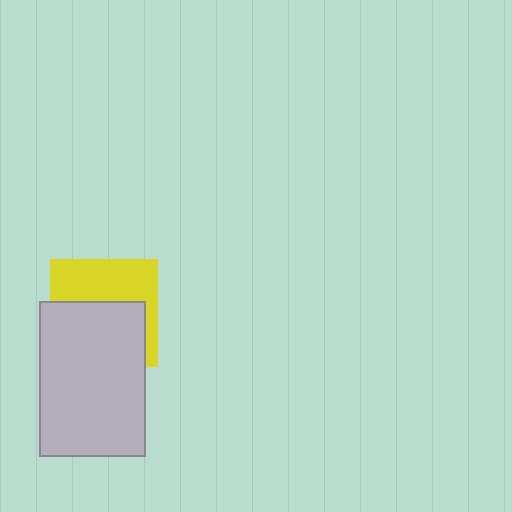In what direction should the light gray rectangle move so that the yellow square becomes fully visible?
The light gray rectangle should move down. That is the shortest direction to clear the overlap and leave the yellow square fully visible.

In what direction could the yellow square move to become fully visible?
The yellow square could move up. That would shift it out from behind the light gray rectangle entirely.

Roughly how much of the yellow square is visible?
About half of it is visible (roughly 46%).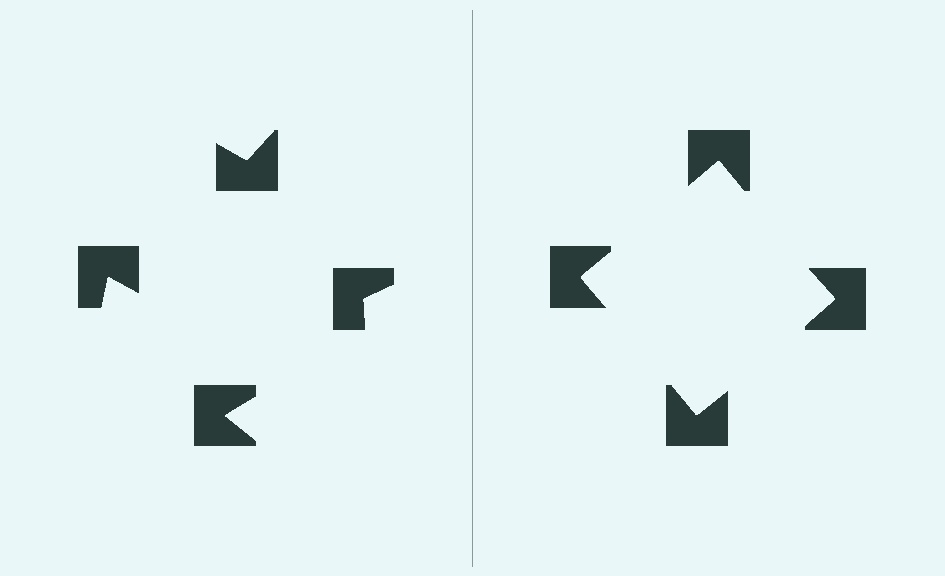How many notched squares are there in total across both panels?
8 — 4 on each side.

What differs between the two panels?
The notched squares are positioned identically on both sides; only the wedge orientations differ. On the right they align to a square; on the left they are misaligned.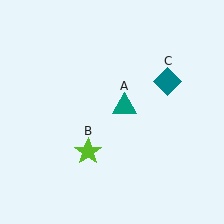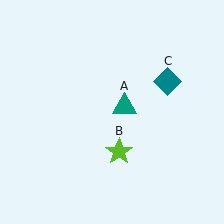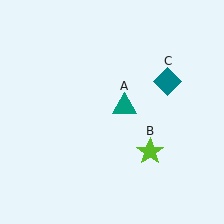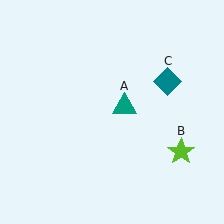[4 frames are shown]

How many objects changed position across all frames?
1 object changed position: lime star (object B).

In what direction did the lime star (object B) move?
The lime star (object B) moved right.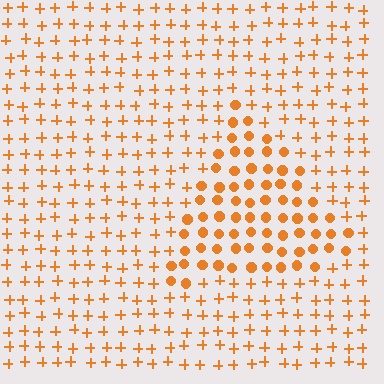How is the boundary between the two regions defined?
The boundary is defined by a change in element shape: circles inside vs. plus signs outside. All elements share the same color and spacing.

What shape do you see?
I see a triangle.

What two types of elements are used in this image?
The image uses circles inside the triangle region and plus signs outside it.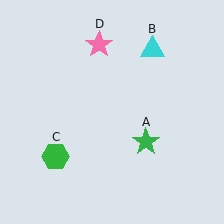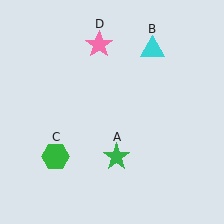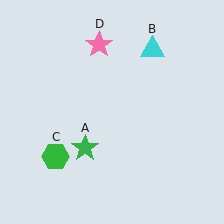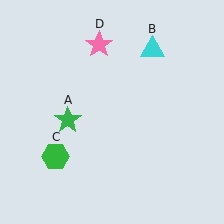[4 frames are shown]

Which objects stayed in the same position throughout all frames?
Cyan triangle (object B) and green hexagon (object C) and pink star (object D) remained stationary.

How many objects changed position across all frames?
1 object changed position: green star (object A).